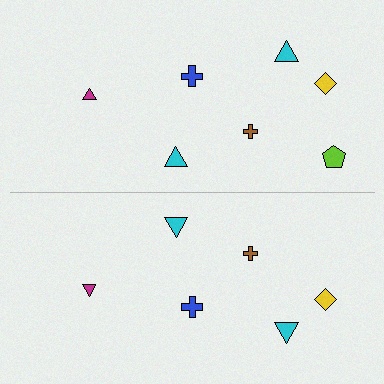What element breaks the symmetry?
A lime pentagon is missing from the bottom side.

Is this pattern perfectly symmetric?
No, the pattern is not perfectly symmetric. A lime pentagon is missing from the bottom side.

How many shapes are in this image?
There are 13 shapes in this image.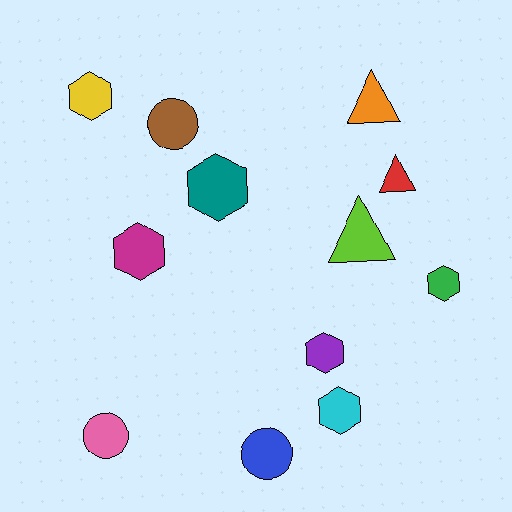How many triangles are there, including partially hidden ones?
There are 3 triangles.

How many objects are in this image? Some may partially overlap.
There are 12 objects.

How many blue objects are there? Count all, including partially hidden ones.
There is 1 blue object.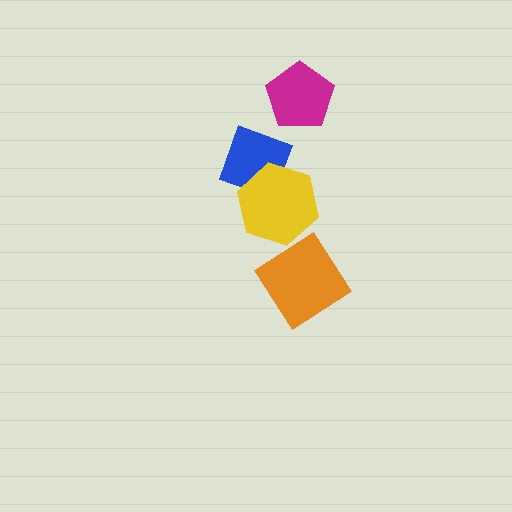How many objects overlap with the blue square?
1 object overlaps with the blue square.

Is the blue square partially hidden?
Yes, it is partially covered by another shape.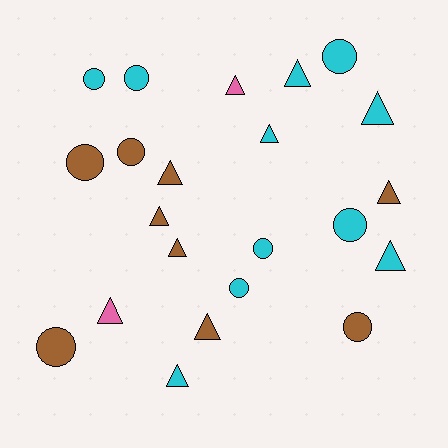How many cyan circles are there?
There are 6 cyan circles.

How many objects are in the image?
There are 22 objects.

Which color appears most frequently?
Cyan, with 11 objects.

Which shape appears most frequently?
Triangle, with 12 objects.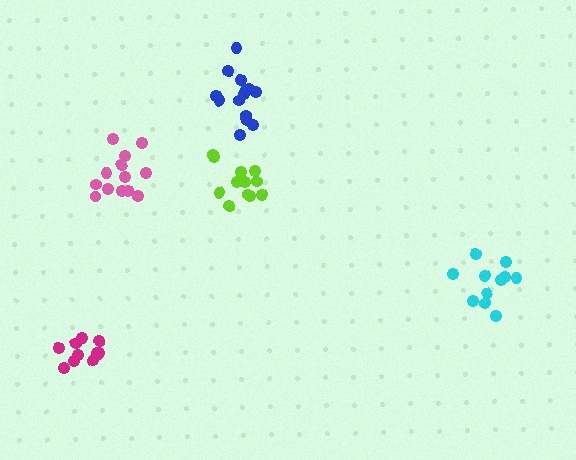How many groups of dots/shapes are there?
There are 5 groups.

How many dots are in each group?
Group 1: 11 dots, Group 2: 12 dots, Group 3: 11 dots, Group 4: 13 dots, Group 5: 15 dots (62 total).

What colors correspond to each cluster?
The clusters are colored: cyan, lime, magenta, pink, blue.